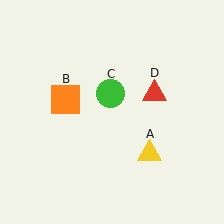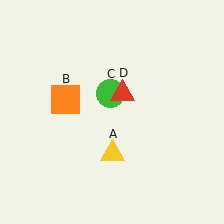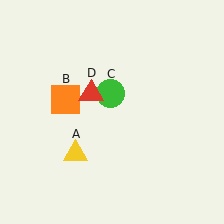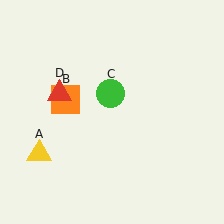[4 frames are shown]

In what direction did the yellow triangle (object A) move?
The yellow triangle (object A) moved left.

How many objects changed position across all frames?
2 objects changed position: yellow triangle (object A), red triangle (object D).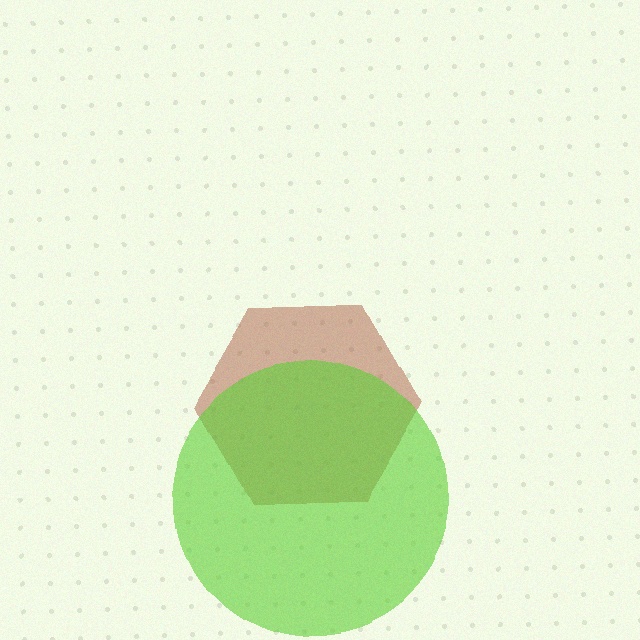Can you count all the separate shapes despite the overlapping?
Yes, there are 2 separate shapes.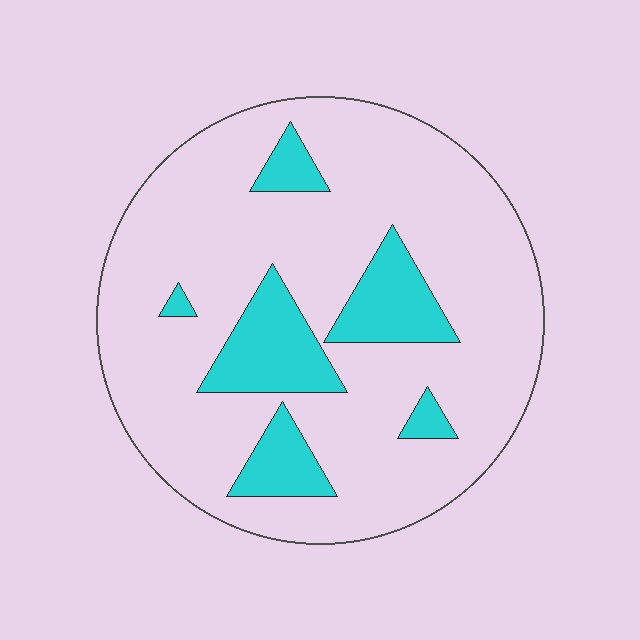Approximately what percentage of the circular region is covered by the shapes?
Approximately 20%.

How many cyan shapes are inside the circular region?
6.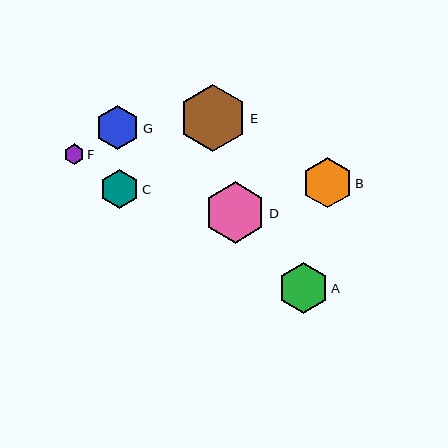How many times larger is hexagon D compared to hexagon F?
Hexagon D is approximately 3.1 times the size of hexagon F.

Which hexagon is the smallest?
Hexagon F is the smallest with a size of approximately 20 pixels.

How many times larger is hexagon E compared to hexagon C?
Hexagon E is approximately 1.7 times the size of hexagon C.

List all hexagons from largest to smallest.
From largest to smallest: E, D, A, B, G, C, F.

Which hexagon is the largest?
Hexagon E is the largest with a size of approximately 67 pixels.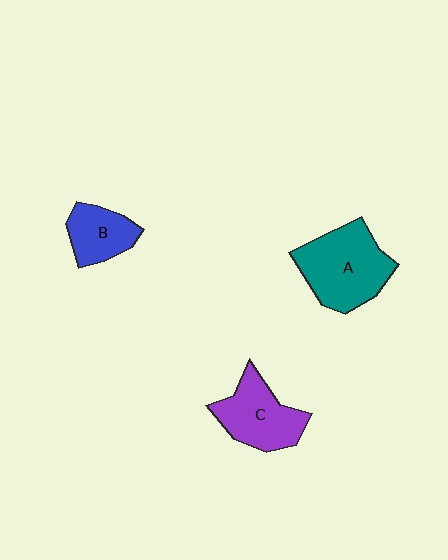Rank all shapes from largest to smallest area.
From largest to smallest: A (teal), C (purple), B (blue).